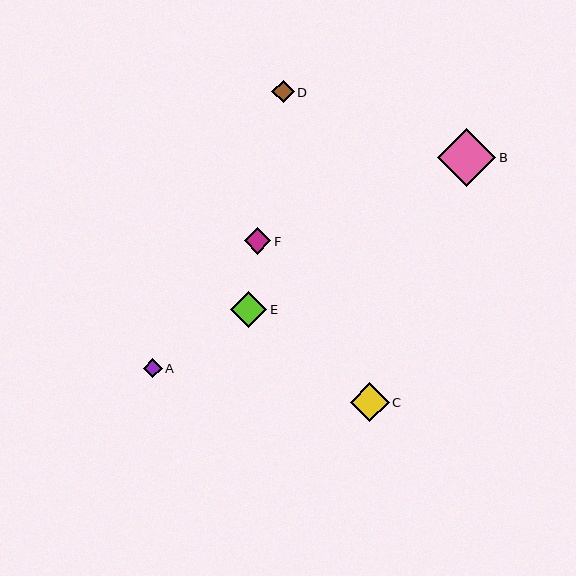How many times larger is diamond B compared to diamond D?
Diamond B is approximately 2.6 times the size of diamond D.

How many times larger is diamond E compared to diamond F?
Diamond E is approximately 1.4 times the size of diamond F.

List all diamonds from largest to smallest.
From largest to smallest: B, C, E, F, D, A.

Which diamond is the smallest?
Diamond A is the smallest with a size of approximately 19 pixels.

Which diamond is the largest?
Diamond B is the largest with a size of approximately 58 pixels.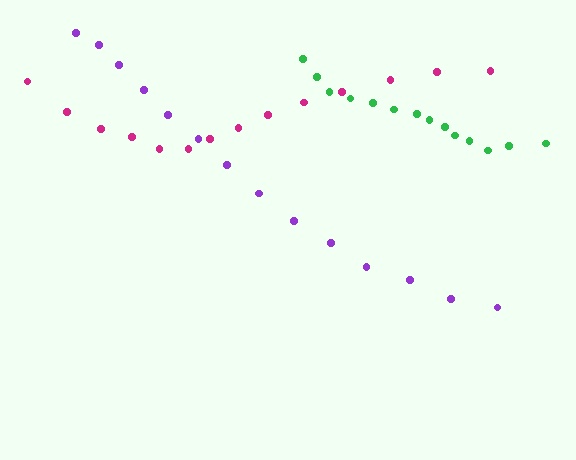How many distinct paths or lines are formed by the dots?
There are 3 distinct paths.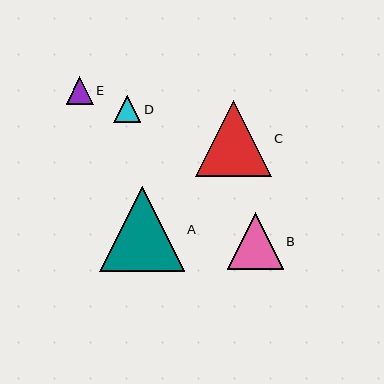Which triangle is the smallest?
Triangle D is the smallest with a size of approximately 27 pixels.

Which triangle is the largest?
Triangle A is the largest with a size of approximately 85 pixels.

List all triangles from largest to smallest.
From largest to smallest: A, C, B, E, D.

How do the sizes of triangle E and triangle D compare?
Triangle E and triangle D are approximately the same size.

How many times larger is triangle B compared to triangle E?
Triangle B is approximately 2.1 times the size of triangle E.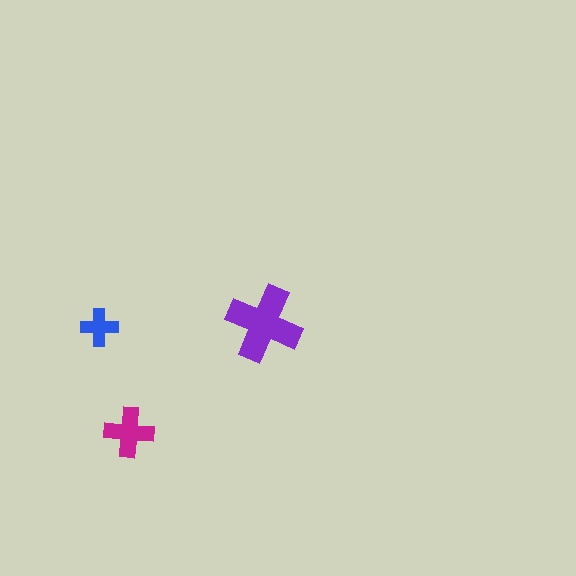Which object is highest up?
The purple cross is topmost.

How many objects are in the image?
There are 3 objects in the image.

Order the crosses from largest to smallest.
the purple one, the magenta one, the blue one.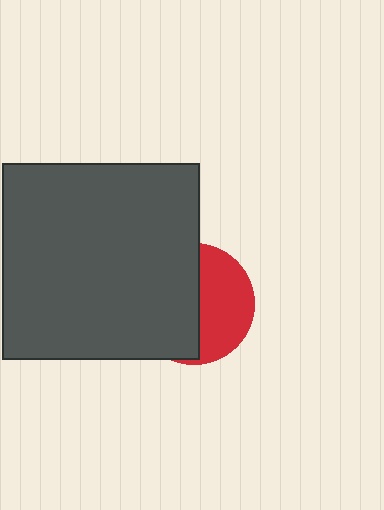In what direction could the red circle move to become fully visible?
The red circle could move right. That would shift it out from behind the dark gray square entirely.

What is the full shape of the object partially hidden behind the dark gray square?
The partially hidden object is a red circle.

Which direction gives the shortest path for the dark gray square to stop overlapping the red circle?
Moving left gives the shortest separation.